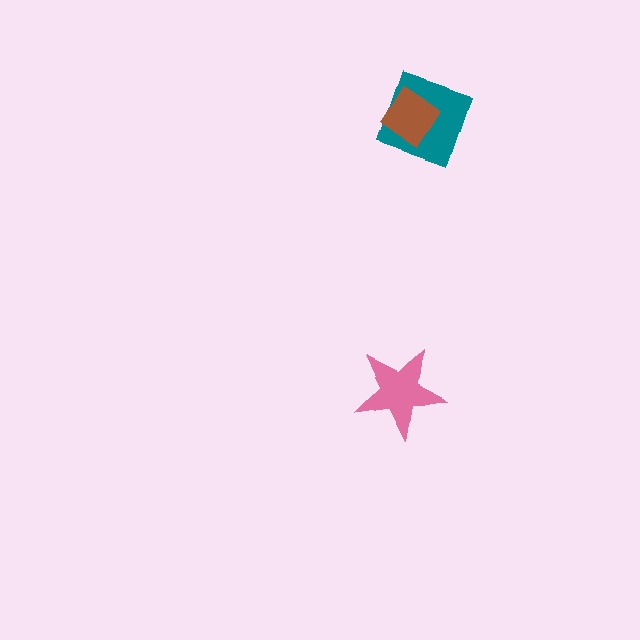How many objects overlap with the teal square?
1 object overlaps with the teal square.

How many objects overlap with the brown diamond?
1 object overlaps with the brown diamond.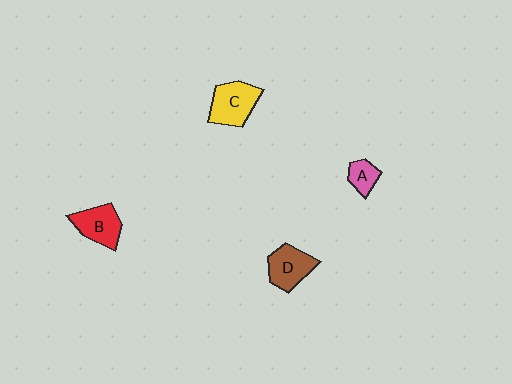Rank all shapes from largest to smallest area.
From largest to smallest: C (yellow), D (brown), B (red), A (pink).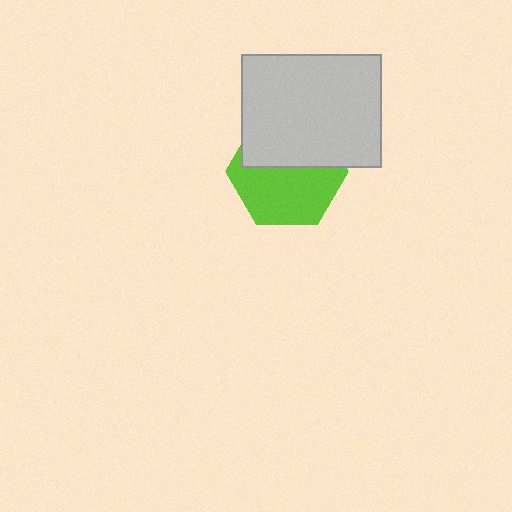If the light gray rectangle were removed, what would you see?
You would see the complete lime hexagon.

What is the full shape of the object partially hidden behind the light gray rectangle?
The partially hidden object is a lime hexagon.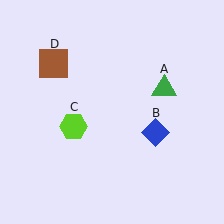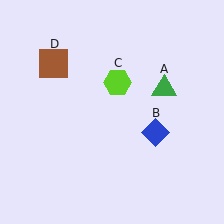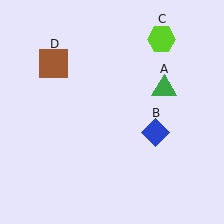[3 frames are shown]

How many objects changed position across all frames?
1 object changed position: lime hexagon (object C).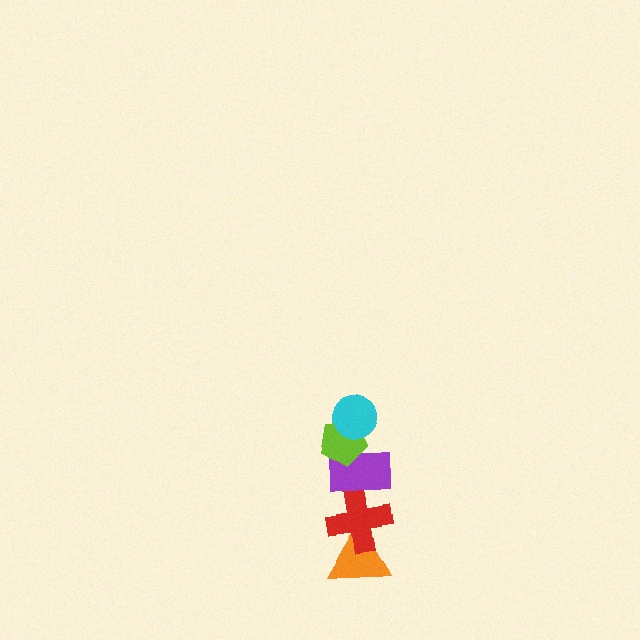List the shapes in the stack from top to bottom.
From top to bottom: the cyan circle, the lime pentagon, the purple rectangle, the red cross, the orange triangle.